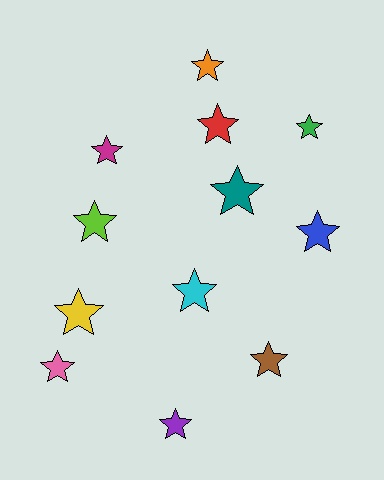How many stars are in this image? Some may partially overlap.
There are 12 stars.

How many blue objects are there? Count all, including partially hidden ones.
There is 1 blue object.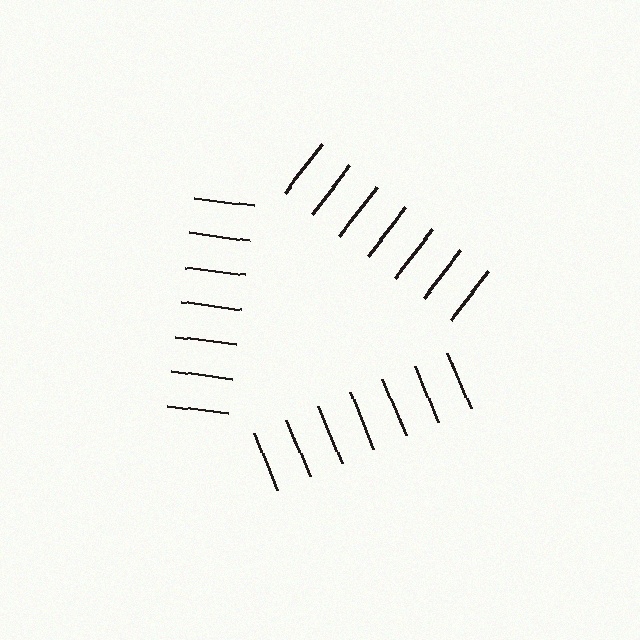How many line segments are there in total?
21 — 7 along each of the 3 edges.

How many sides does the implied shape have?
3 sides — the line-ends trace a triangle.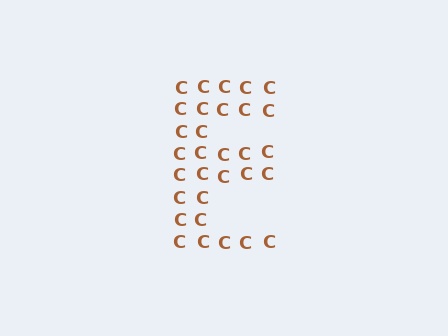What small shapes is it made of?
It is made of small letter C's.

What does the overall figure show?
The overall figure shows the letter E.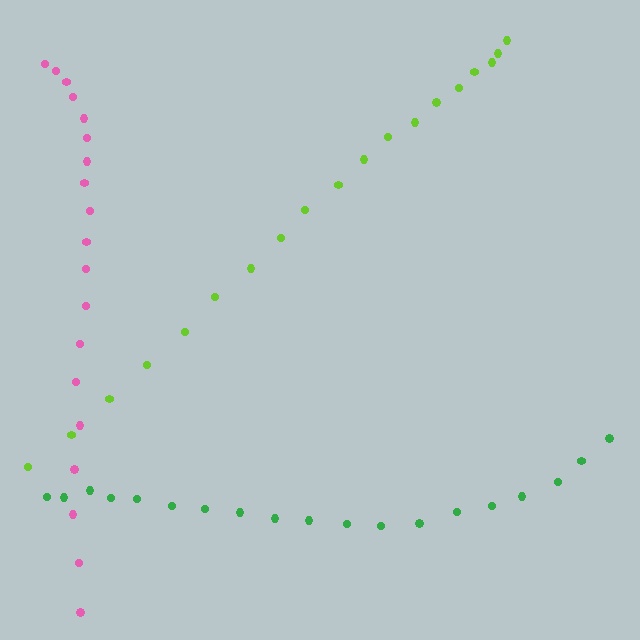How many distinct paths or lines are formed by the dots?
There are 3 distinct paths.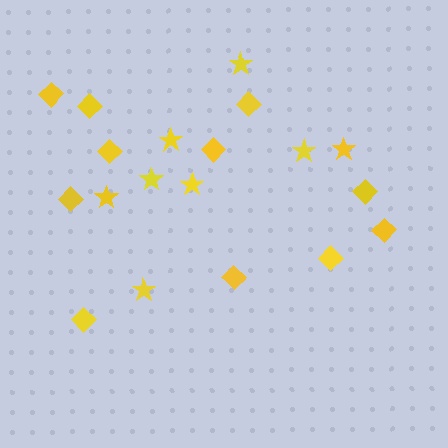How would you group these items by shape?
There are 2 groups: one group of stars (8) and one group of diamonds (11).